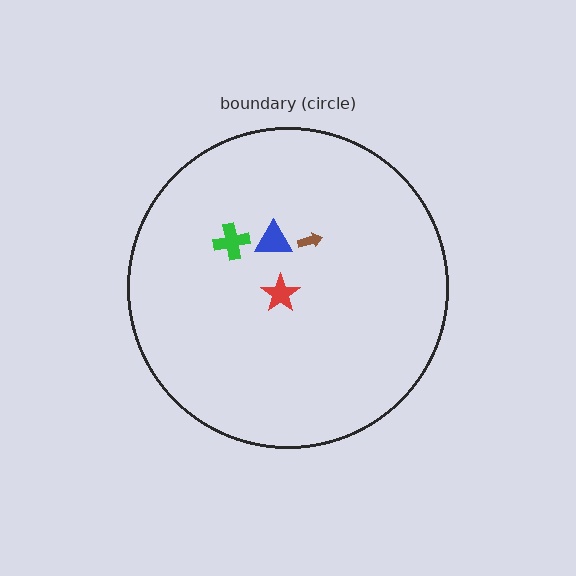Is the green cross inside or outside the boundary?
Inside.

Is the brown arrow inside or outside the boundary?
Inside.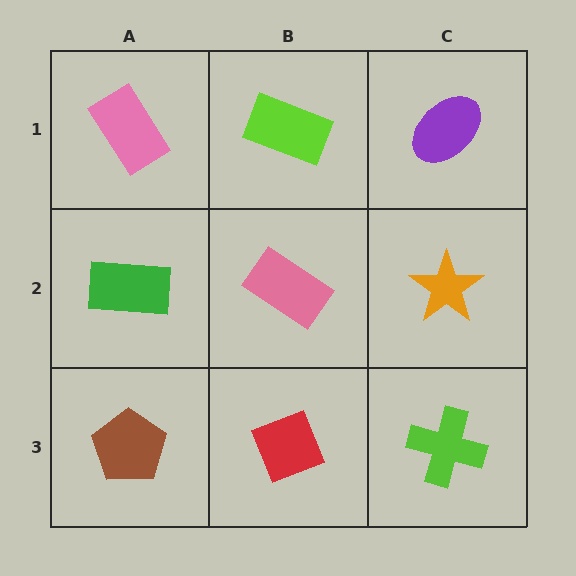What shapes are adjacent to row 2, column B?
A lime rectangle (row 1, column B), a red diamond (row 3, column B), a green rectangle (row 2, column A), an orange star (row 2, column C).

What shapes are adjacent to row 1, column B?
A pink rectangle (row 2, column B), a pink rectangle (row 1, column A), a purple ellipse (row 1, column C).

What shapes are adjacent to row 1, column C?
An orange star (row 2, column C), a lime rectangle (row 1, column B).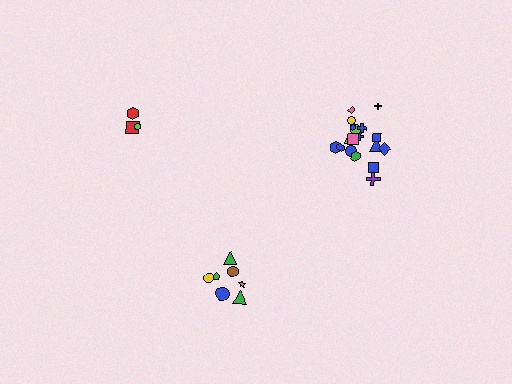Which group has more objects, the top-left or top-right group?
The top-right group.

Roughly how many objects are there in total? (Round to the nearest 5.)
Roughly 30 objects in total.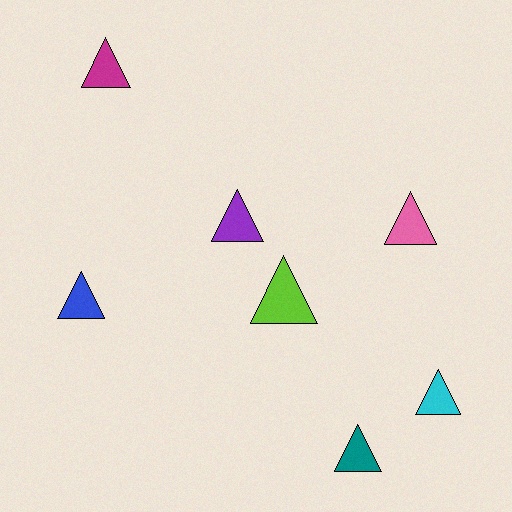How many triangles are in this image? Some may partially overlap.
There are 7 triangles.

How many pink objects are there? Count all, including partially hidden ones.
There is 1 pink object.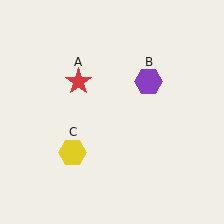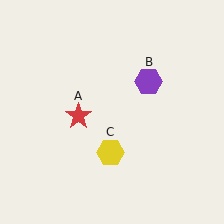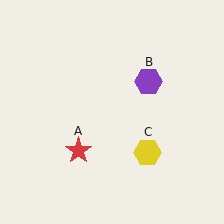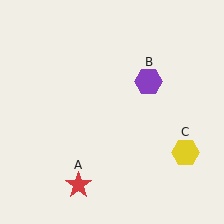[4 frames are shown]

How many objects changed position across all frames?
2 objects changed position: red star (object A), yellow hexagon (object C).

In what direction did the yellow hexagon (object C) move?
The yellow hexagon (object C) moved right.